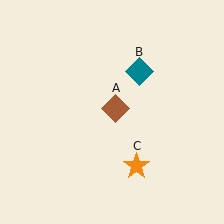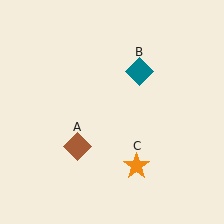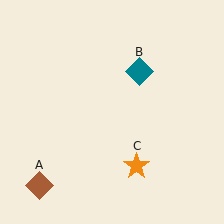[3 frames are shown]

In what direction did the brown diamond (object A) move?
The brown diamond (object A) moved down and to the left.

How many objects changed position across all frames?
1 object changed position: brown diamond (object A).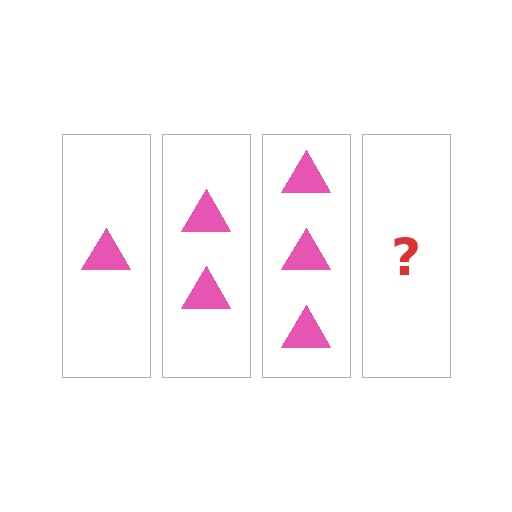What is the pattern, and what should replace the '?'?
The pattern is that each step adds one more triangle. The '?' should be 4 triangles.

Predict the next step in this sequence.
The next step is 4 triangles.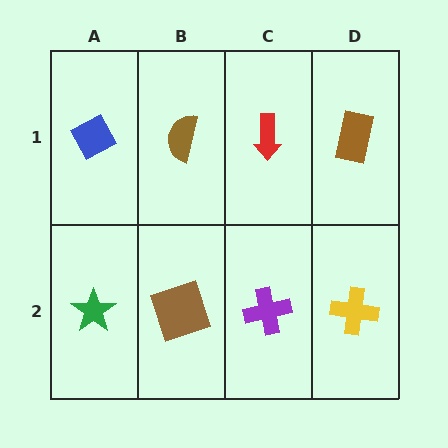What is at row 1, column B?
A brown semicircle.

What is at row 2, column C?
A purple cross.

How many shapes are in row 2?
4 shapes.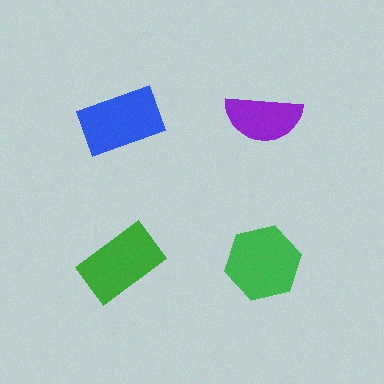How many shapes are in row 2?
2 shapes.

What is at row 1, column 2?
A purple semicircle.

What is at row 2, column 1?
A green rectangle.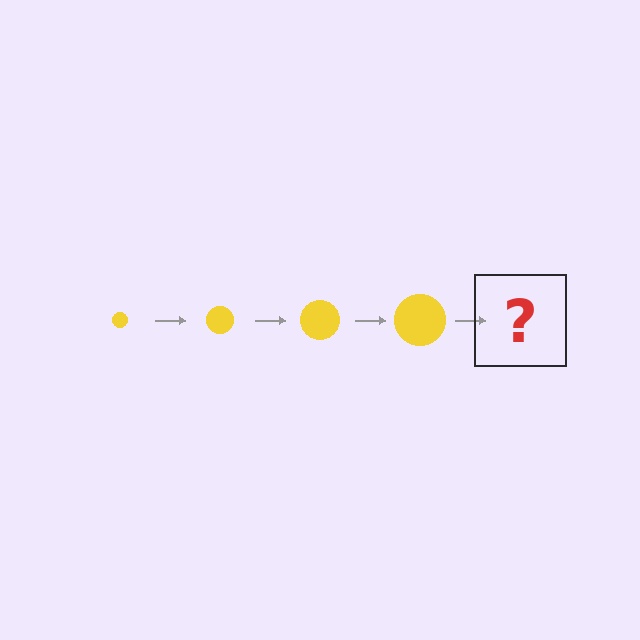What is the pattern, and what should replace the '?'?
The pattern is that the circle gets progressively larger each step. The '?' should be a yellow circle, larger than the previous one.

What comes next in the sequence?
The next element should be a yellow circle, larger than the previous one.